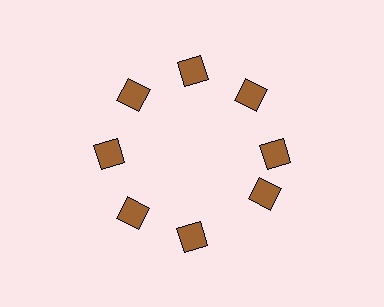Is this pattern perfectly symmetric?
No. The 8 brown diamonds are arranged in a ring, but one element near the 4 o'clock position is rotated out of alignment along the ring, breaking the 8-fold rotational symmetry.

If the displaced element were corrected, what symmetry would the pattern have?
It would have 8-fold rotational symmetry — the pattern would map onto itself every 45 degrees.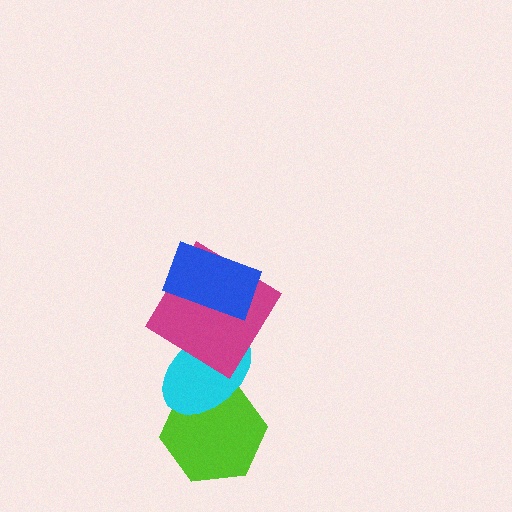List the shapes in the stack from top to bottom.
From top to bottom: the blue rectangle, the magenta diamond, the cyan ellipse, the lime hexagon.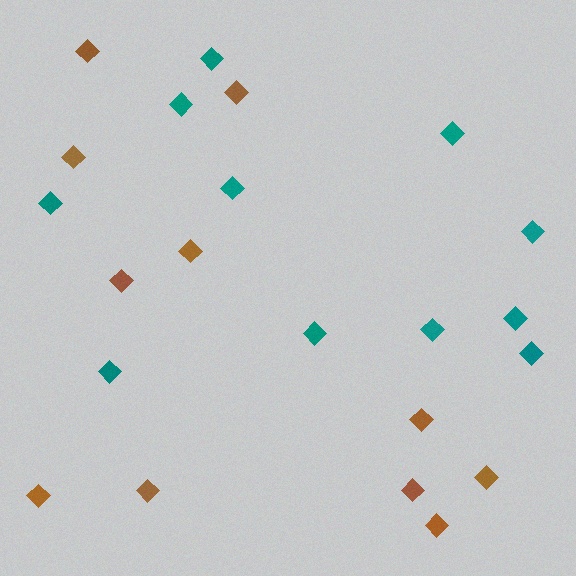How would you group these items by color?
There are 2 groups: one group of teal diamonds (11) and one group of brown diamonds (11).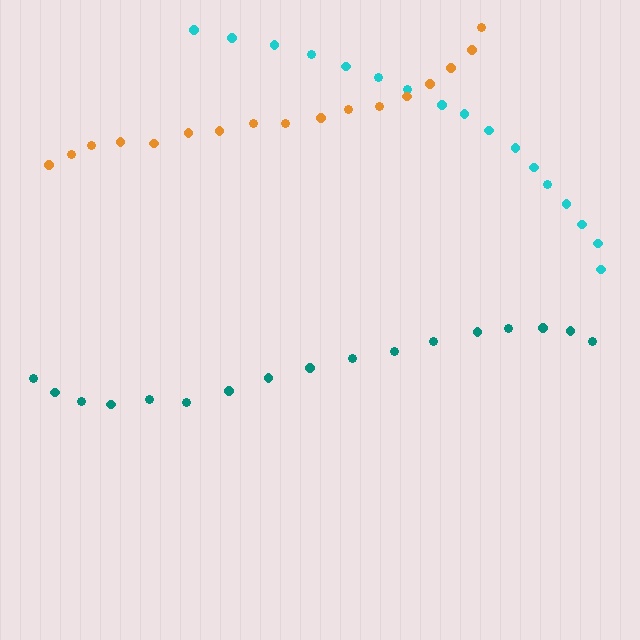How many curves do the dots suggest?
There are 3 distinct paths.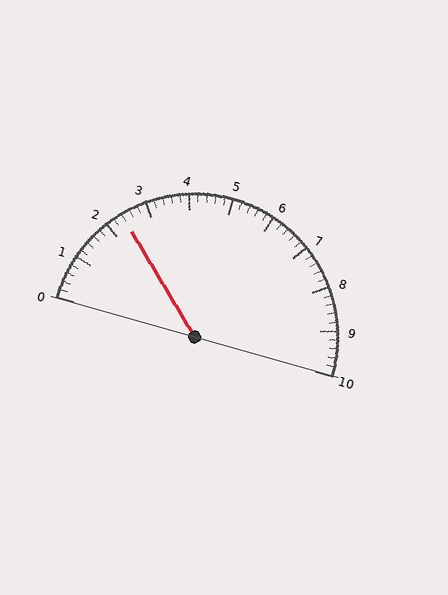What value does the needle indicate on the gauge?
The needle indicates approximately 2.4.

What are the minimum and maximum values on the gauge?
The gauge ranges from 0 to 10.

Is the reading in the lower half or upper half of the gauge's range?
The reading is in the lower half of the range (0 to 10).